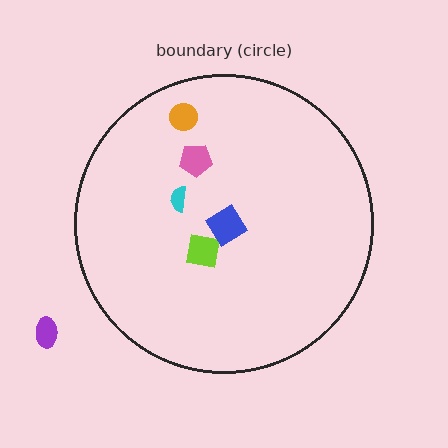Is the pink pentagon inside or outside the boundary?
Inside.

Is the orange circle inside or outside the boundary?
Inside.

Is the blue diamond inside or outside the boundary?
Inside.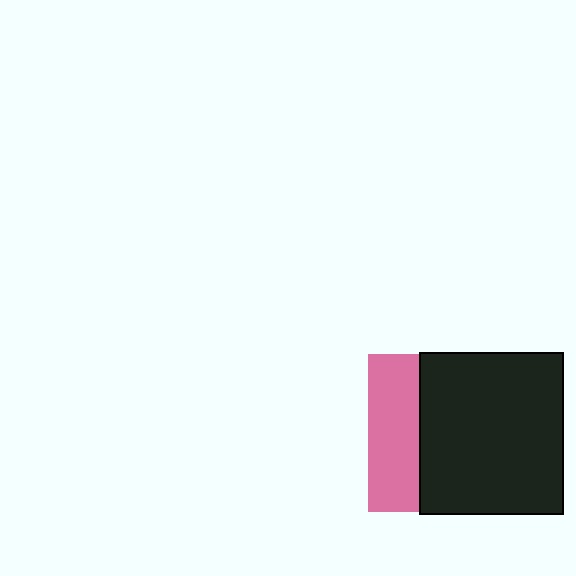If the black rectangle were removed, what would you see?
You would see the complete pink square.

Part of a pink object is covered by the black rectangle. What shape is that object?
It is a square.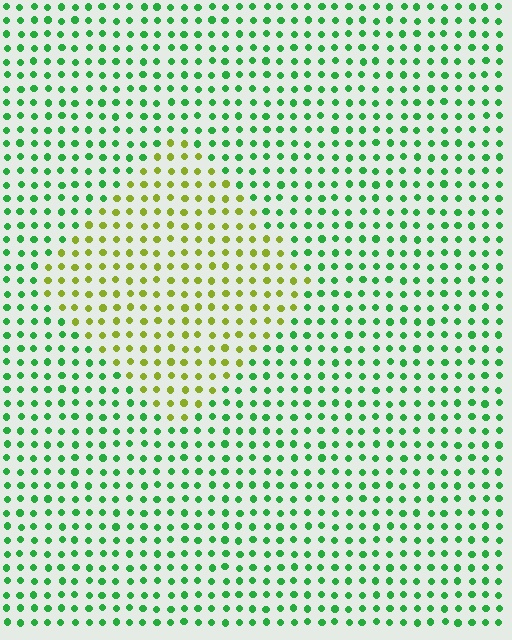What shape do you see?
I see a diamond.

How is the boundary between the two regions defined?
The boundary is defined purely by a slight shift in hue (about 55 degrees). Spacing, size, and orientation are identical on both sides.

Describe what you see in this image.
The image is filled with small green elements in a uniform arrangement. A diamond-shaped region is visible where the elements are tinted to a slightly different hue, forming a subtle color boundary.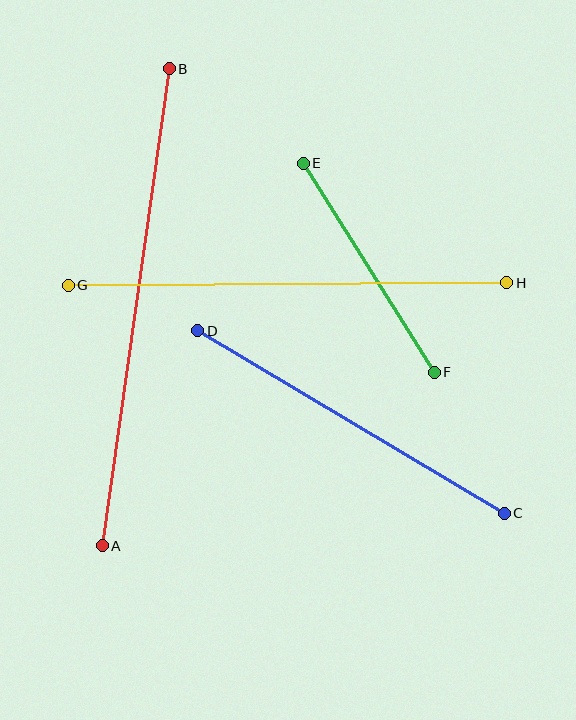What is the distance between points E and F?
The distance is approximately 247 pixels.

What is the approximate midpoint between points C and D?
The midpoint is at approximately (351, 422) pixels.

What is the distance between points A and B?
The distance is approximately 482 pixels.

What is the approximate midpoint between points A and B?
The midpoint is at approximately (136, 307) pixels.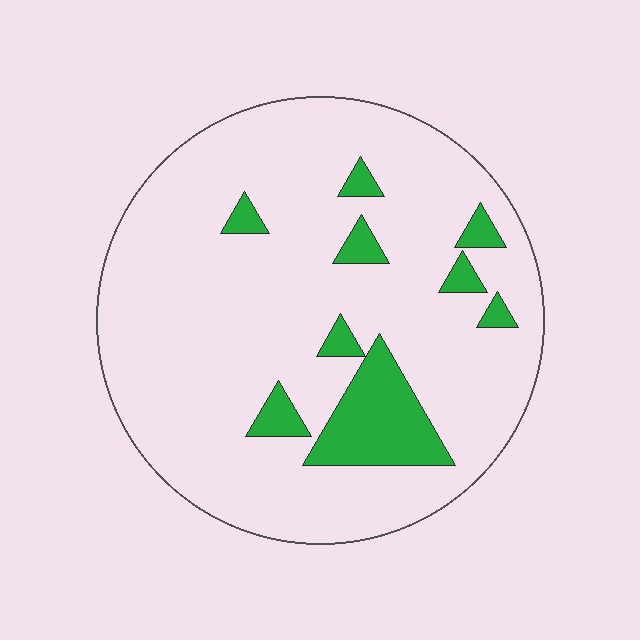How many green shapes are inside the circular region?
9.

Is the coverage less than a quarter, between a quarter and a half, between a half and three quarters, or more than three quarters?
Less than a quarter.